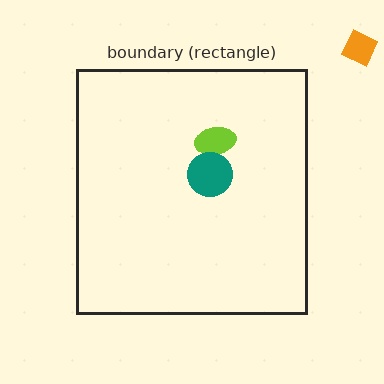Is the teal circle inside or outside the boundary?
Inside.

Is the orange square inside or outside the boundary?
Outside.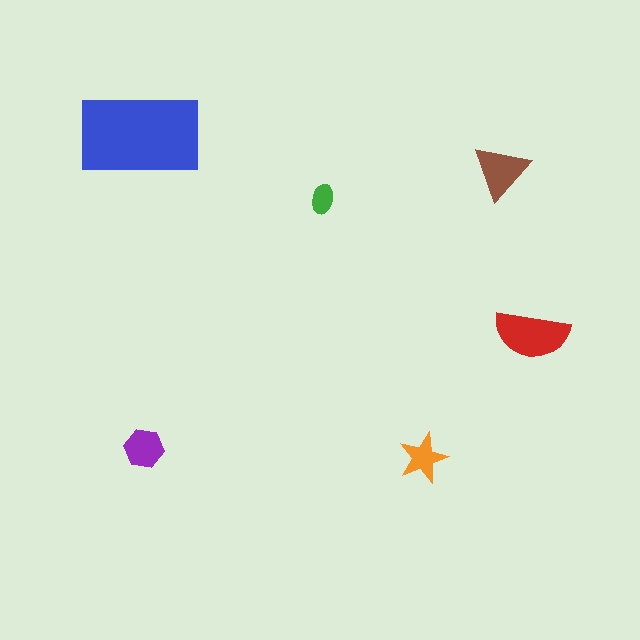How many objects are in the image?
There are 6 objects in the image.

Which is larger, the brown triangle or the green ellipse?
The brown triangle.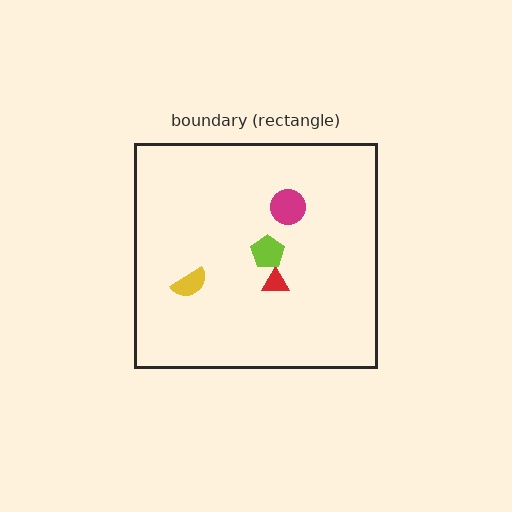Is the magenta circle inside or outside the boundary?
Inside.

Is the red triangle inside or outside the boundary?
Inside.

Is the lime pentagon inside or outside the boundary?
Inside.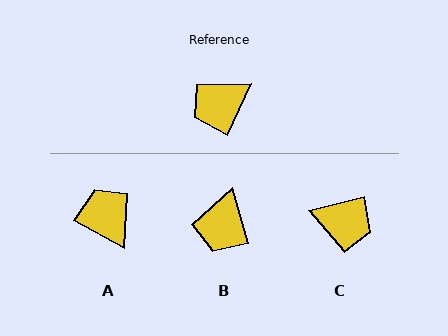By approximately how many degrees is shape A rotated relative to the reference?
Approximately 94 degrees clockwise.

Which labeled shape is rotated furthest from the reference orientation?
C, about 129 degrees away.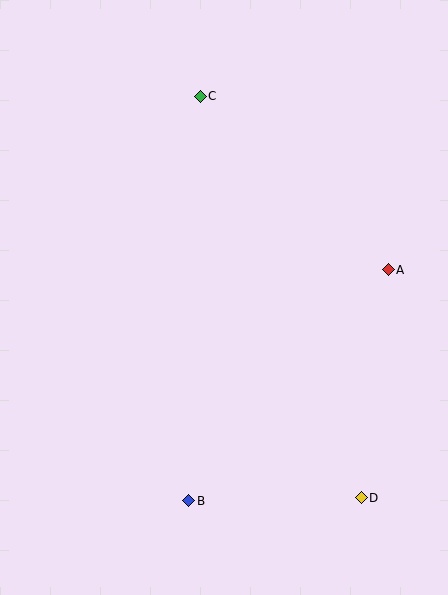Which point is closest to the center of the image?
Point A at (388, 270) is closest to the center.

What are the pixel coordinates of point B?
Point B is at (189, 501).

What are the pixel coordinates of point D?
Point D is at (361, 498).